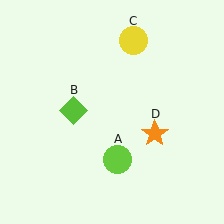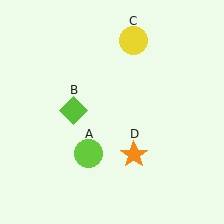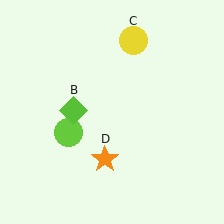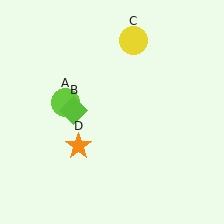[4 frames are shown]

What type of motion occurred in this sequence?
The lime circle (object A), orange star (object D) rotated clockwise around the center of the scene.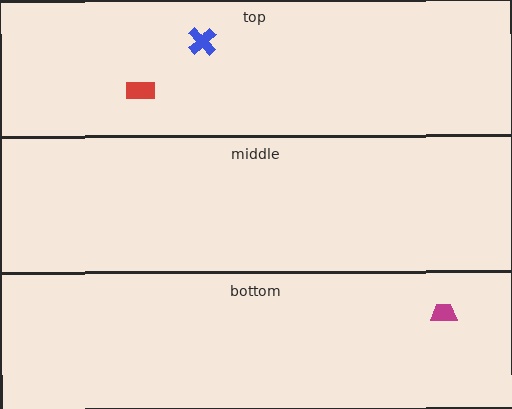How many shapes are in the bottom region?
1.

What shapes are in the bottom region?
The magenta trapezoid.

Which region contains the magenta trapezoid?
The bottom region.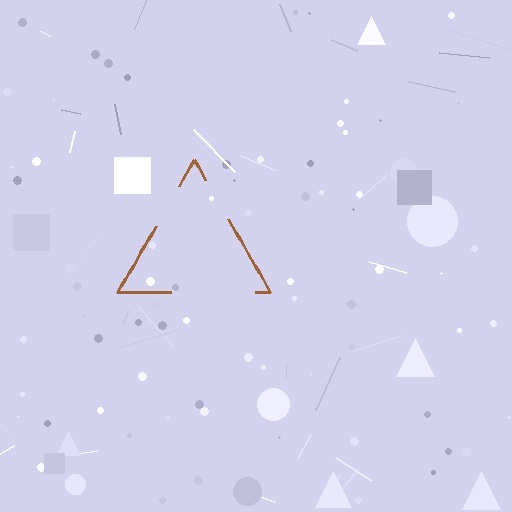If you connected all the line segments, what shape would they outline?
They would outline a triangle.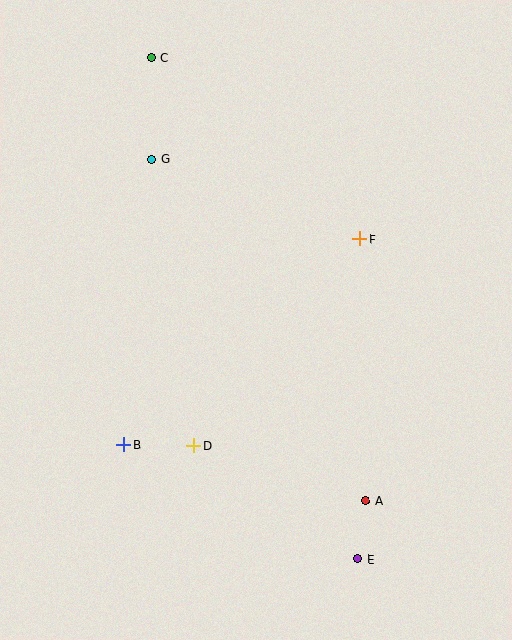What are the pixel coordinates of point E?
Point E is at (357, 559).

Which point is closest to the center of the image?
Point F at (360, 239) is closest to the center.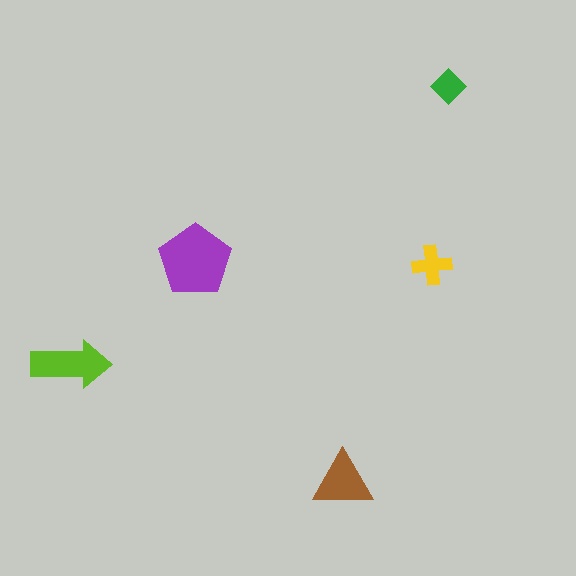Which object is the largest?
The purple pentagon.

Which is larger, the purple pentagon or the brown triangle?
The purple pentagon.